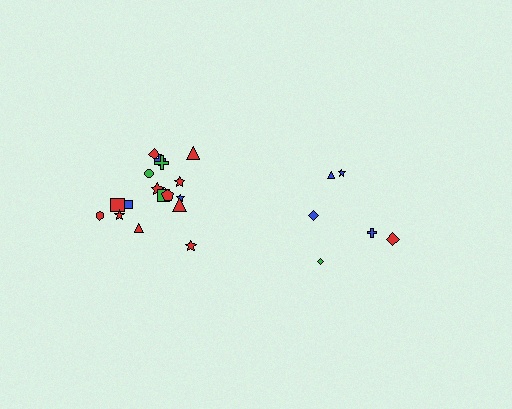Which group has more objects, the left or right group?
The left group.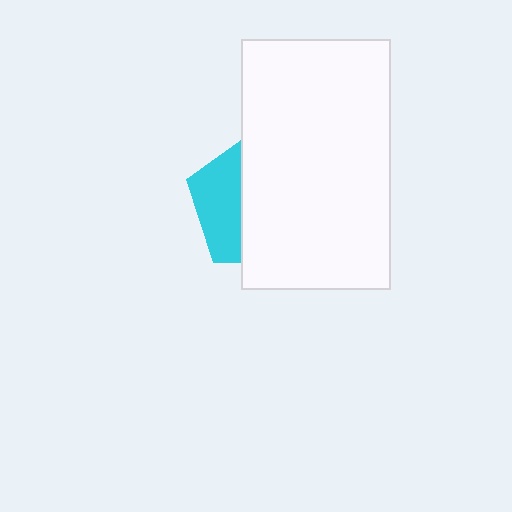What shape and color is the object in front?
The object in front is a white rectangle.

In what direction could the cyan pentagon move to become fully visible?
The cyan pentagon could move left. That would shift it out from behind the white rectangle entirely.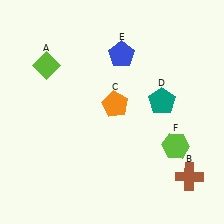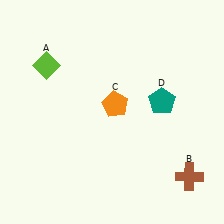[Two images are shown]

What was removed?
The blue pentagon (E), the lime hexagon (F) were removed in Image 2.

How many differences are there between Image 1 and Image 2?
There are 2 differences between the two images.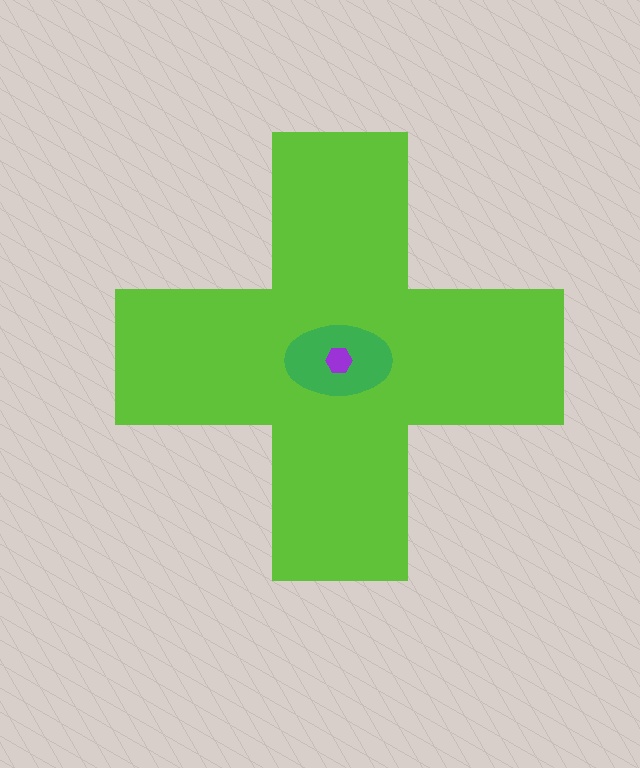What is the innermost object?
The purple hexagon.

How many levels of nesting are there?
3.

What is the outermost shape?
The lime cross.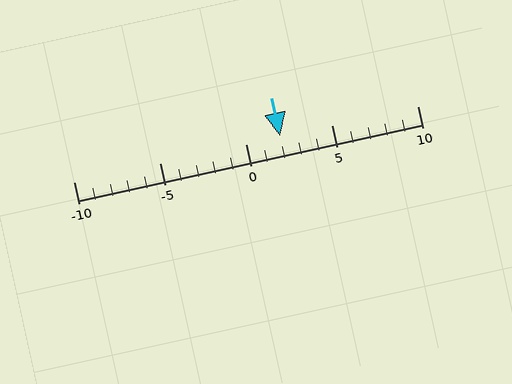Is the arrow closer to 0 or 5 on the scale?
The arrow is closer to 0.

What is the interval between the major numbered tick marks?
The major tick marks are spaced 5 units apart.